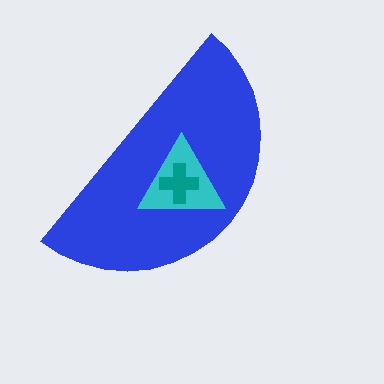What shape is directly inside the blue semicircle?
The cyan triangle.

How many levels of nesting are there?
3.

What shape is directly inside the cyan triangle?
The teal cross.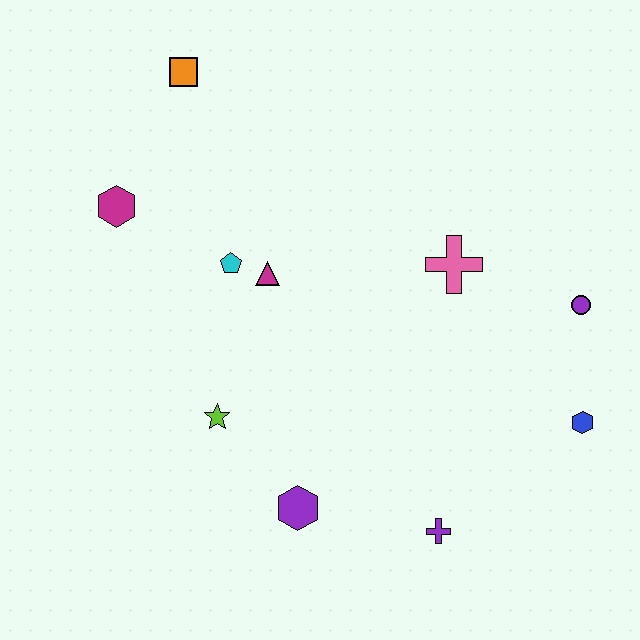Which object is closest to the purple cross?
The purple hexagon is closest to the purple cross.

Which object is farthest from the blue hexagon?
The orange square is farthest from the blue hexagon.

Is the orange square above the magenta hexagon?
Yes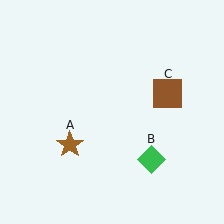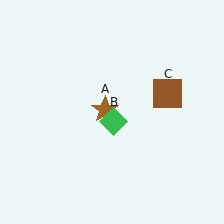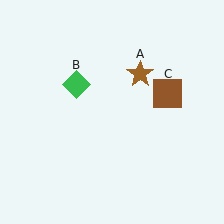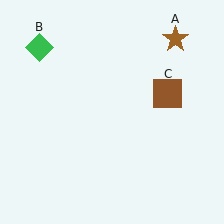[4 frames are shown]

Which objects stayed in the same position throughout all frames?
Brown square (object C) remained stationary.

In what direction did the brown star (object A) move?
The brown star (object A) moved up and to the right.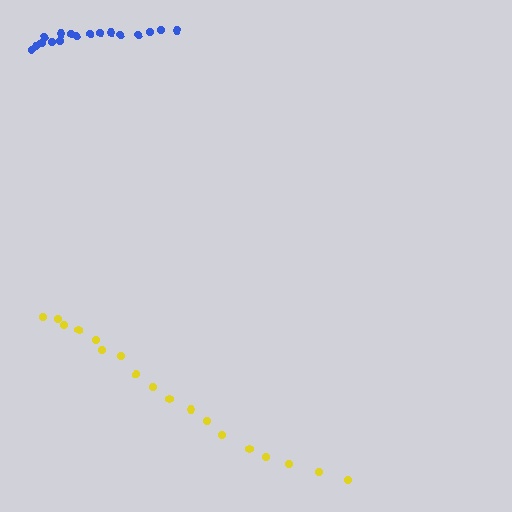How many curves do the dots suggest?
There are 2 distinct paths.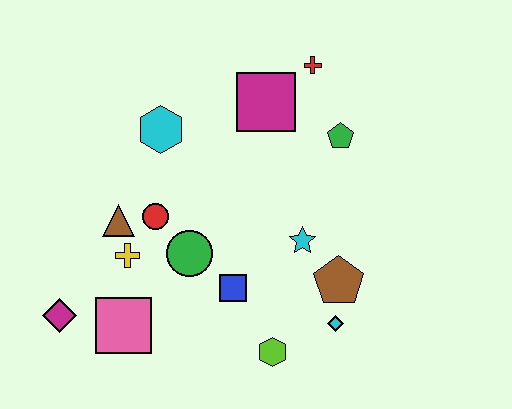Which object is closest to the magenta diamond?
The pink square is closest to the magenta diamond.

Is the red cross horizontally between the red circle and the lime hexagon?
No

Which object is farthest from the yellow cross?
The red cross is farthest from the yellow cross.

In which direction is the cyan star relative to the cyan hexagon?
The cyan star is to the right of the cyan hexagon.